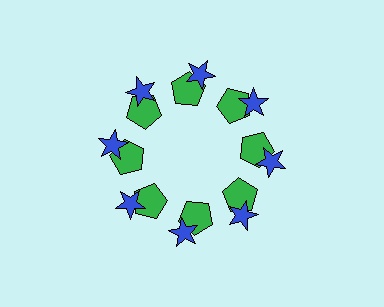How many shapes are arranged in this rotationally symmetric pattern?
There are 16 shapes, arranged in 8 groups of 2.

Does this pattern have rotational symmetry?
Yes, this pattern has 8-fold rotational symmetry. It looks the same after rotating 45 degrees around the center.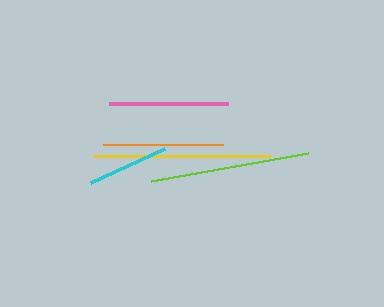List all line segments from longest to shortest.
From longest to shortest: yellow, lime, orange, pink, cyan.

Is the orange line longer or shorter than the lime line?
The lime line is longer than the orange line.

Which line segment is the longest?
The yellow line is the longest at approximately 177 pixels.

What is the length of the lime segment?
The lime segment is approximately 159 pixels long.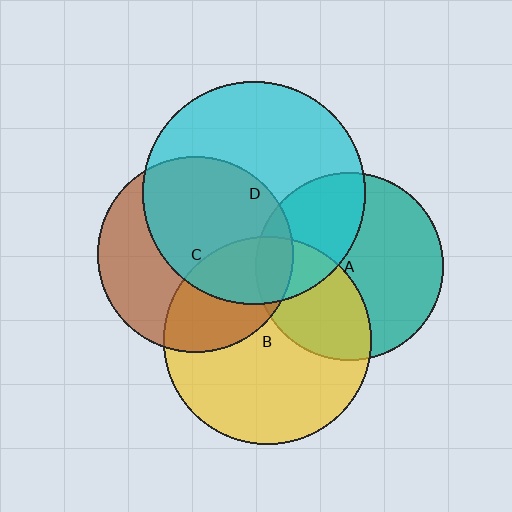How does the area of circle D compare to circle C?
Approximately 1.3 times.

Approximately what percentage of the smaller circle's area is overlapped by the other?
Approximately 55%.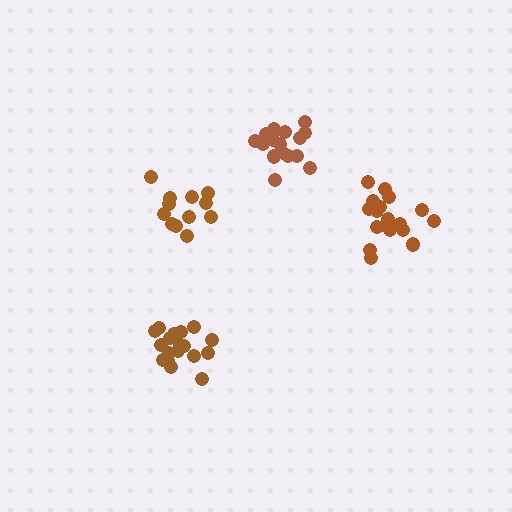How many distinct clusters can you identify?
There are 4 distinct clusters.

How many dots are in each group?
Group 1: 18 dots, Group 2: 18 dots, Group 3: 18 dots, Group 4: 12 dots (66 total).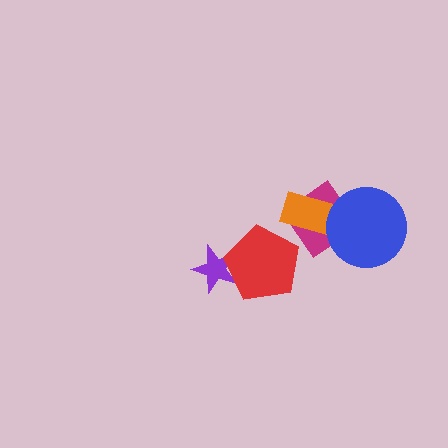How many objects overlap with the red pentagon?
1 object overlaps with the red pentagon.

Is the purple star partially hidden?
Yes, it is partially covered by another shape.